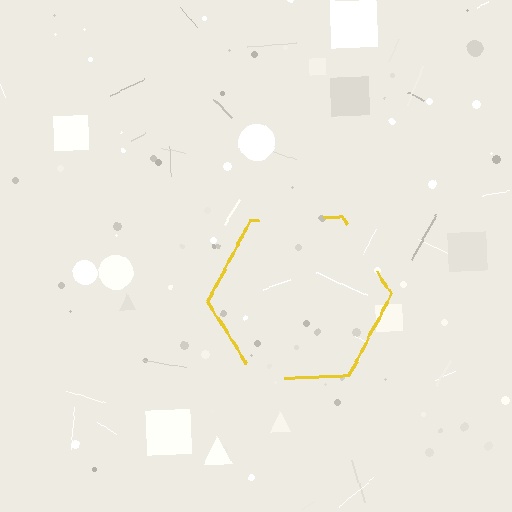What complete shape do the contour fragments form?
The contour fragments form a hexagon.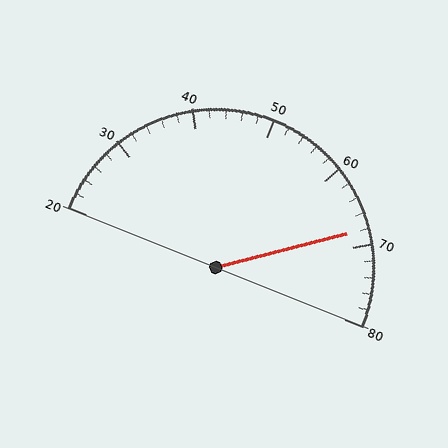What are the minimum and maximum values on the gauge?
The gauge ranges from 20 to 80.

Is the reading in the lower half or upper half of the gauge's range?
The reading is in the upper half of the range (20 to 80).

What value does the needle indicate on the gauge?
The needle indicates approximately 68.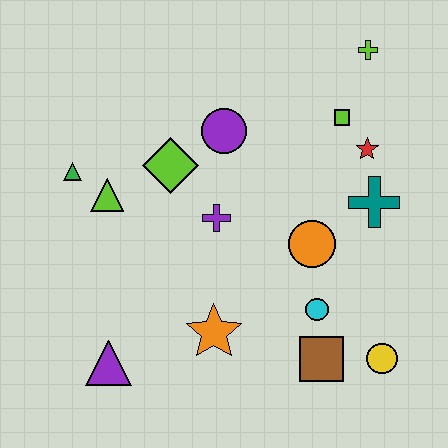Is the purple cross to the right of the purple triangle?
Yes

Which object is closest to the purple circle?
The lime diamond is closest to the purple circle.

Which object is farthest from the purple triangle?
The lime cross is farthest from the purple triangle.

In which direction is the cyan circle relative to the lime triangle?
The cyan circle is to the right of the lime triangle.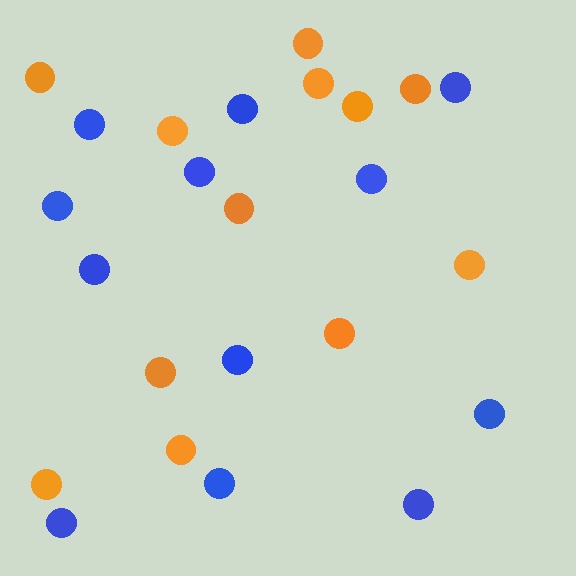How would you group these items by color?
There are 2 groups: one group of orange circles (12) and one group of blue circles (12).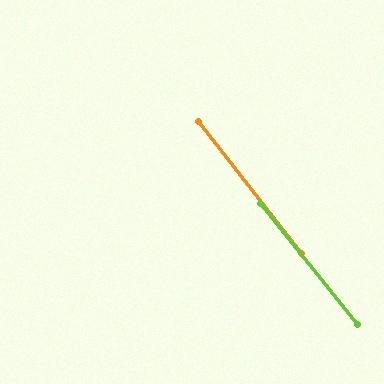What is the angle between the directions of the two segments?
Approximately 1 degree.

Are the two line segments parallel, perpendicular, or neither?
Parallel — their directions differ by only 0.6°.